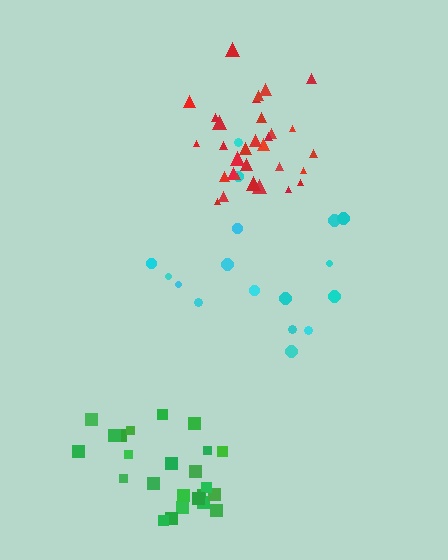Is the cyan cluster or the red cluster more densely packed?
Red.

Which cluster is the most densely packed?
Red.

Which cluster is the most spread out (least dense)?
Cyan.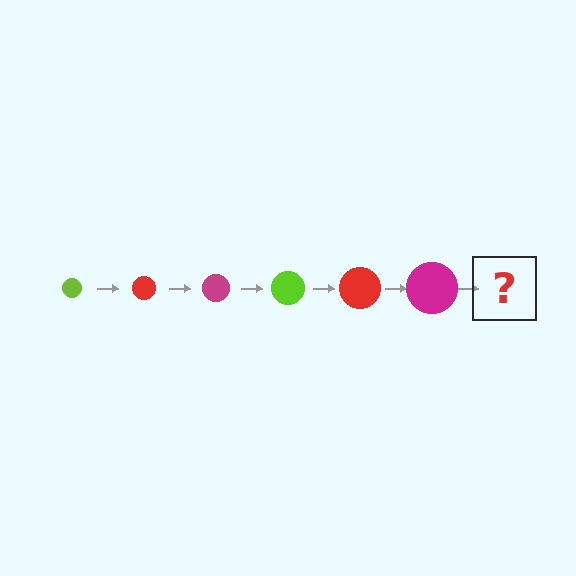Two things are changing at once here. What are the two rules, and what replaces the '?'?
The two rules are that the circle grows larger each step and the color cycles through lime, red, and magenta. The '?' should be a lime circle, larger than the previous one.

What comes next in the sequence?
The next element should be a lime circle, larger than the previous one.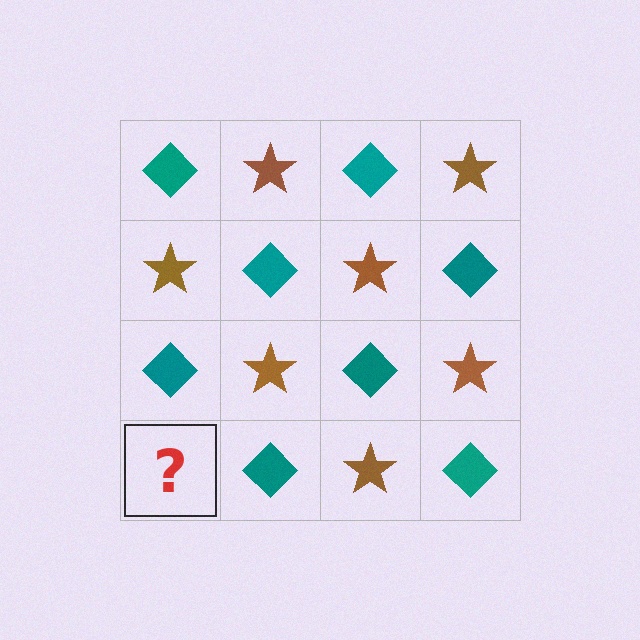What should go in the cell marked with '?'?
The missing cell should contain a brown star.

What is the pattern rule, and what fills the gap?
The rule is that it alternates teal diamond and brown star in a checkerboard pattern. The gap should be filled with a brown star.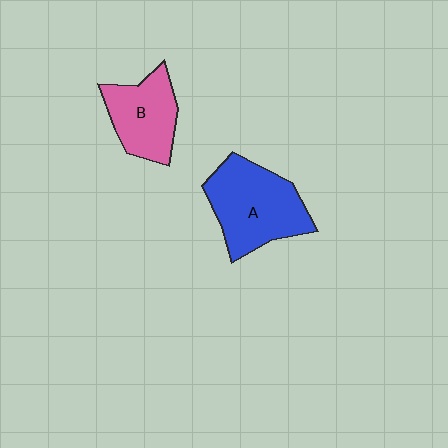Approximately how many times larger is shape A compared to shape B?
Approximately 1.4 times.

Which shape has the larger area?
Shape A (blue).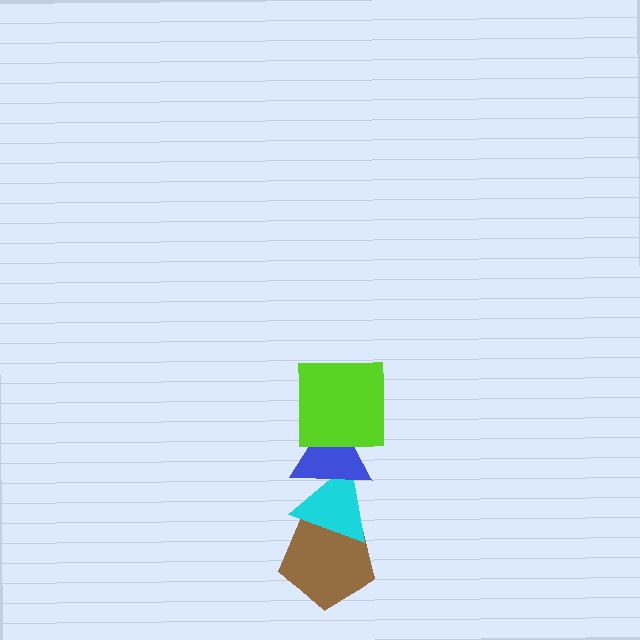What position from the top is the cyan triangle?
The cyan triangle is 3rd from the top.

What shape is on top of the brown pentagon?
The cyan triangle is on top of the brown pentagon.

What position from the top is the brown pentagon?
The brown pentagon is 4th from the top.